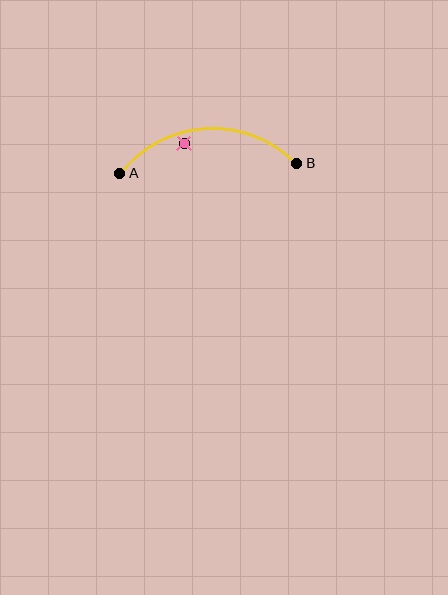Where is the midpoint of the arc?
The arc midpoint is the point on the curve farthest from the straight line joining A and B. It sits above that line.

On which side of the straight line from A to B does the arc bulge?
The arc bulges above the straight line connecting A and B.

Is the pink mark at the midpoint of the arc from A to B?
No — the pink mark does not lie on the arc at all. It sits slightly inside the curve.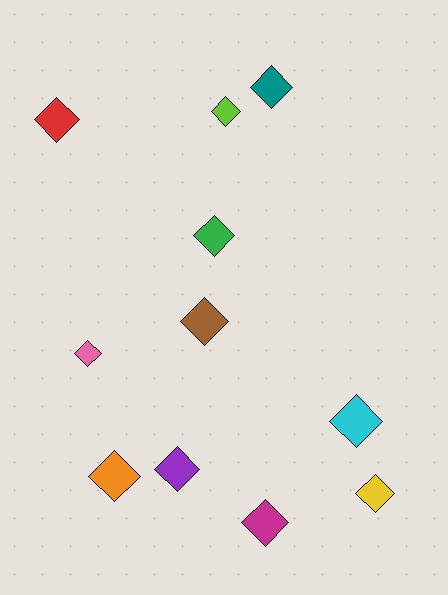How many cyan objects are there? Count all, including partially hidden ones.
There is 1 cyan object.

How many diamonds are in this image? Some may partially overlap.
There are 11 diamonds.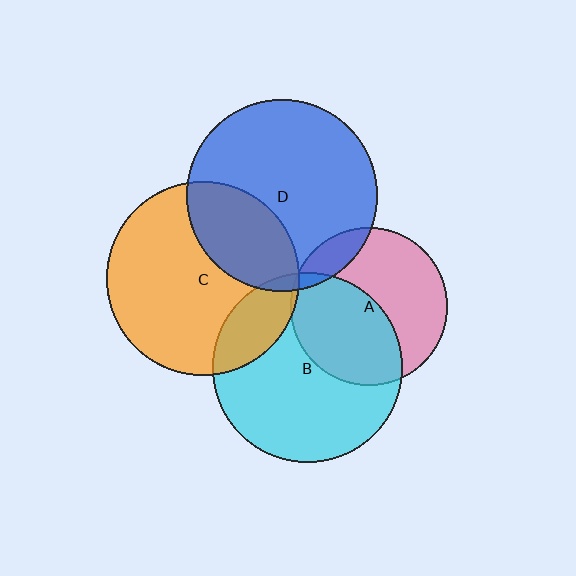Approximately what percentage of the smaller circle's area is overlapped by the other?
Approximately 10%.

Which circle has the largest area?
Circle C (orange).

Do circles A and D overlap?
Yes.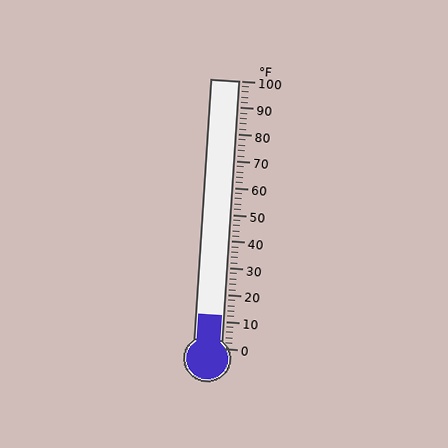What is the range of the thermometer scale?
The thermometer scale ranges from 0°F to 100°F.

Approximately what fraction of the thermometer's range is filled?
The thermometer is filled to approximately 10% of its range.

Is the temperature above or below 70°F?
The temperature is below 70°F.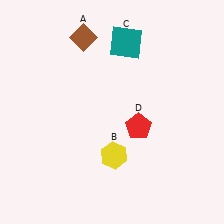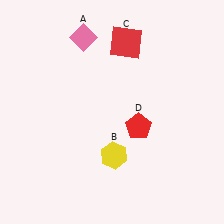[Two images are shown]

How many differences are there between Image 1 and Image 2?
There are 2 differences between the two images.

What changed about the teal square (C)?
In Image 1, C is teal. In Image 2, it changed to red.